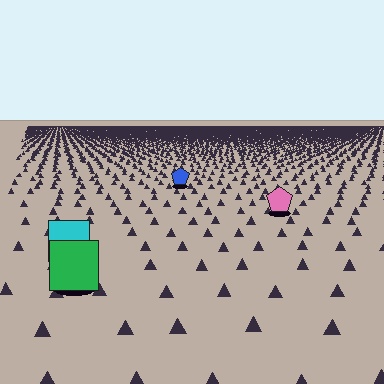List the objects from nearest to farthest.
From nearest to farthest: the green square, the cyan square, the pink pentagon, the blue pentagon.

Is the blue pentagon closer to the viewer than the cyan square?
No. The cyan square is closer — you can tell from the texture gradient: the ground texture is coarser near it.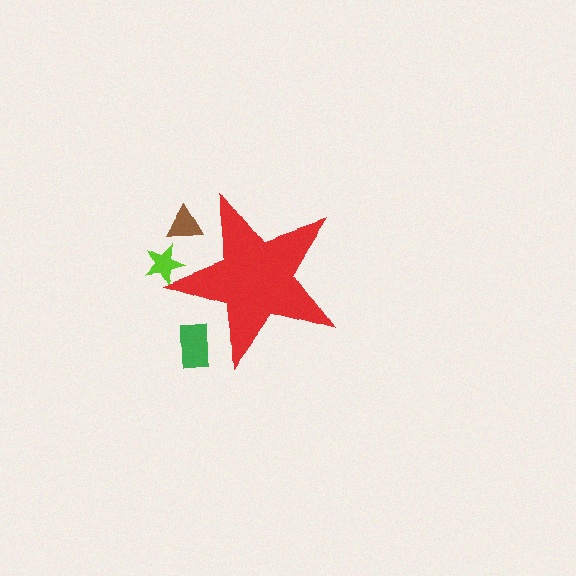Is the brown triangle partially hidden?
Yes, the brown triangle is partially hidden behind the red star.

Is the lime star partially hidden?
Yes, the lime star is partially hidden behind the red star.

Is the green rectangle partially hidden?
Yes, the green rectangle is partially hidden behind the red star.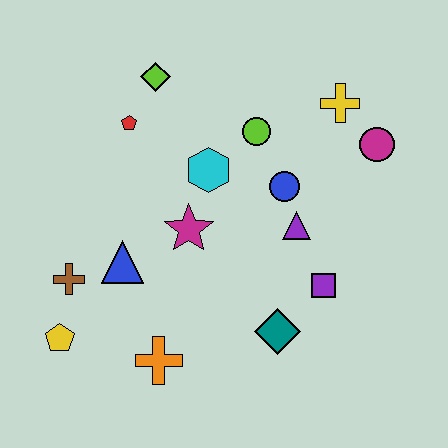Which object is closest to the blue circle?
The purple triangle is closest to the blue circle.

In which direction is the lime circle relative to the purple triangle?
The lime circle is above the purple triangle.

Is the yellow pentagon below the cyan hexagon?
Yes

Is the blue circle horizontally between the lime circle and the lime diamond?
No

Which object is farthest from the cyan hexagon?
The yellow pentagon is farthest from the cyan hexagon.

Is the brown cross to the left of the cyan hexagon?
Yes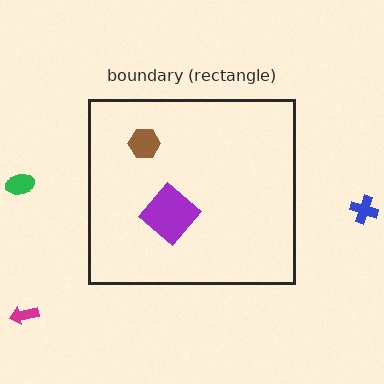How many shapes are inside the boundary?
2 inside, 3 outside.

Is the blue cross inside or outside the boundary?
Outside.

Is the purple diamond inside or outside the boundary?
Inside.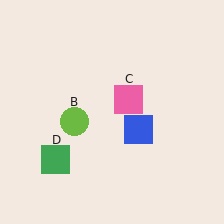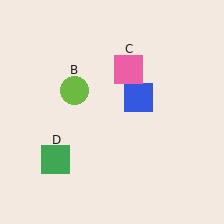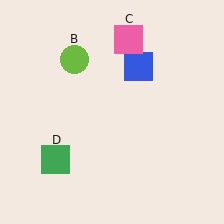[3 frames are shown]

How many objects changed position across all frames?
3 objects changed position: blue square (object A), lime circle (object B), pink square (object C).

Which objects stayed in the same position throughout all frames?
Green square (object D) remained stationary.